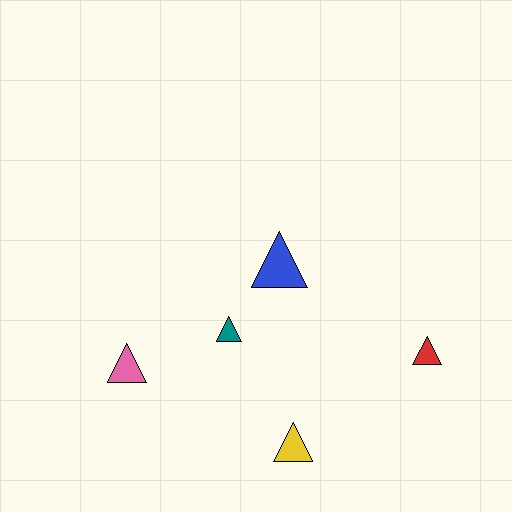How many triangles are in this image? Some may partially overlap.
There are 5 triangles.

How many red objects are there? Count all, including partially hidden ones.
There is 1 red object.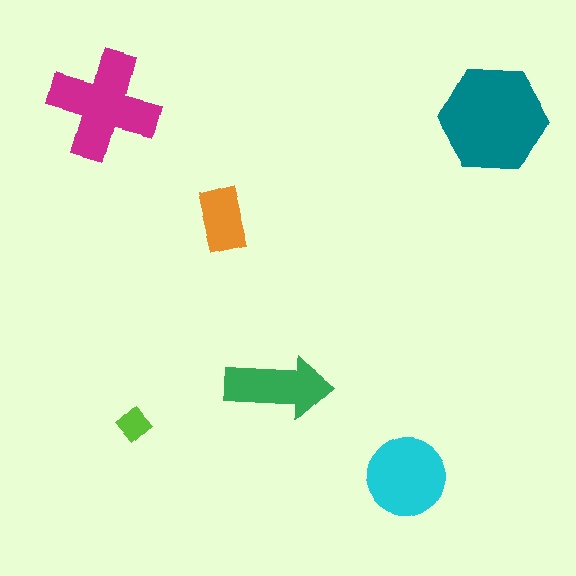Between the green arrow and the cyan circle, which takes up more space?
The cyan circle.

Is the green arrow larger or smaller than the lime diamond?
Larger.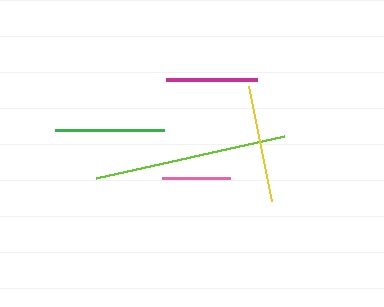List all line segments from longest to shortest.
From longest to shortest: lime, yellow, green, magenta, pink.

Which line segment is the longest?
The lime line is the longest at approximately 193 pixels.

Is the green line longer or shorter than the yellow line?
The yellow line is longer than the green line.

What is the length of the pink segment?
The pink segment is approximately 67 pixels long.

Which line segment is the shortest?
The pink line is the shortest at approximately 67 pixels.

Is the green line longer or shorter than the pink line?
The green line is longer than the pink line.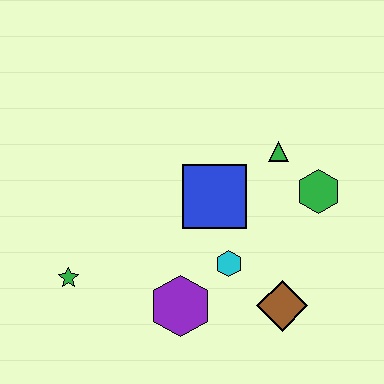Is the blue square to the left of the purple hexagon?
No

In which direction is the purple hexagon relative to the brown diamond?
The purple hexagon is to the left of the brown diamond.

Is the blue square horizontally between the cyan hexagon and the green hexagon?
No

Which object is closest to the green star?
The purple hexagon is closest to the green star.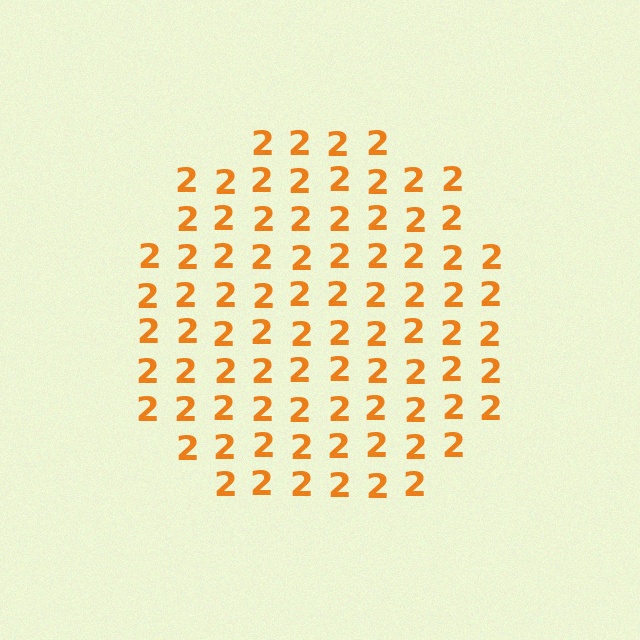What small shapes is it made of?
It is made of small digit 2's.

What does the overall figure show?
The overall figure shows a circle.